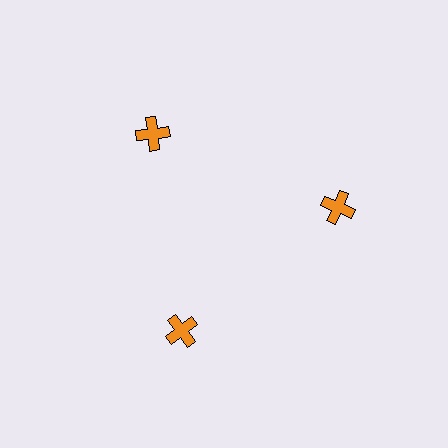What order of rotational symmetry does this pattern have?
This pattern has 3-fold rotational symmetry.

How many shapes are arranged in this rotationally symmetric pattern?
There are 3 shapes, arranged in 3 groups of 1.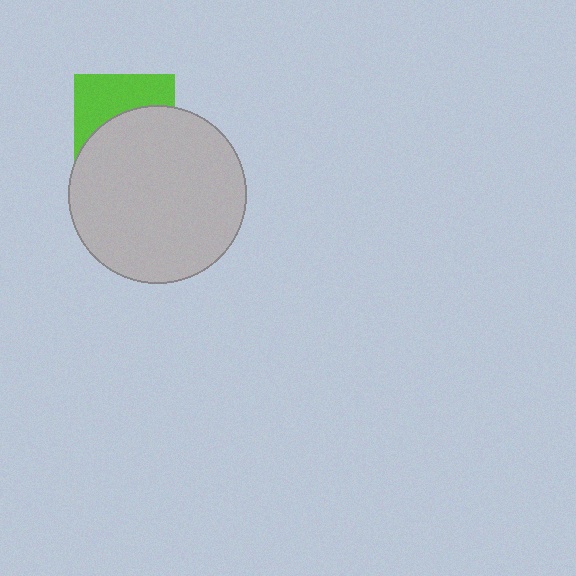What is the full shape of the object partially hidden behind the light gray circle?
The partially hidden object is a lime square.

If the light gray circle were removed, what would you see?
You would see the complete lime square.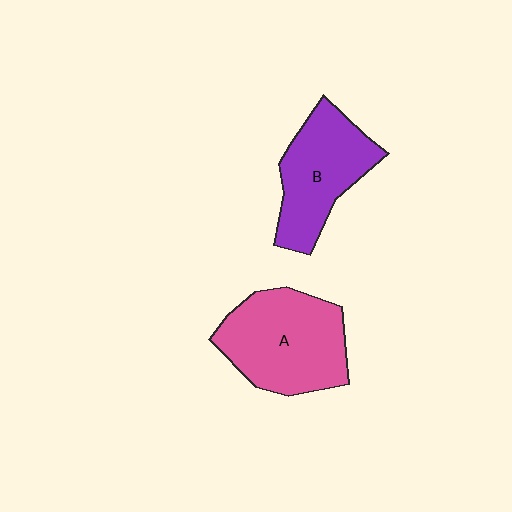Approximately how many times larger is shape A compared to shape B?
Approximately 1.2 times.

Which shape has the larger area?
Shape A (pink).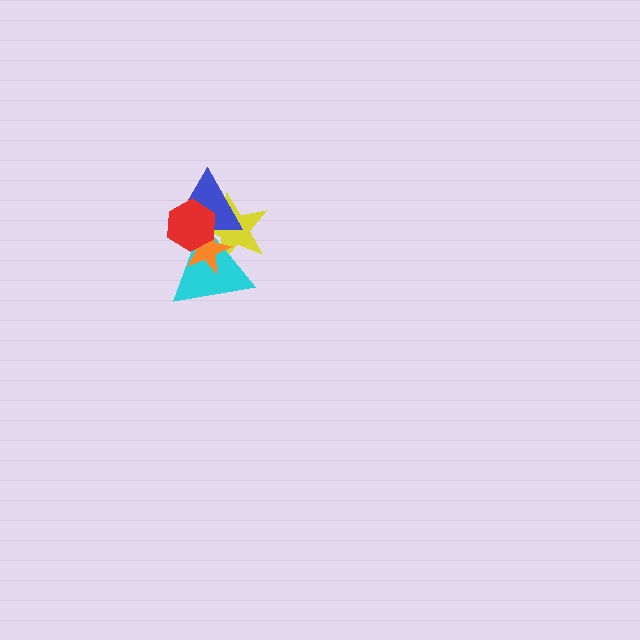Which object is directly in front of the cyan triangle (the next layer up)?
The orange star is directly in front of the cyan triangle.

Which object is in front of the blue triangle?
The red hexagon is in front of the blue triangle.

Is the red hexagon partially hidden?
No, no other shape covers it.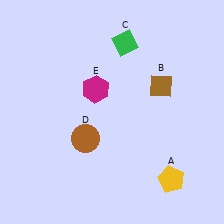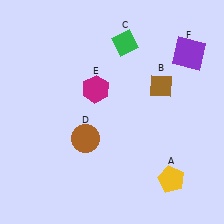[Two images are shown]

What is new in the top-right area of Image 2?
A purple square (F) was added in the top-right area of Image 2.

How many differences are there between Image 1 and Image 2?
There is 1 difference between the two images.